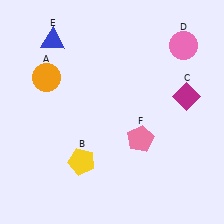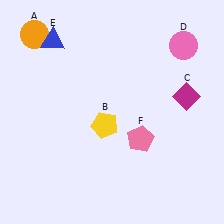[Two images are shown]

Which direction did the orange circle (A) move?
The orange circle (A) moved up.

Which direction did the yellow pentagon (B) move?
The yellow pentagon (B) moved up.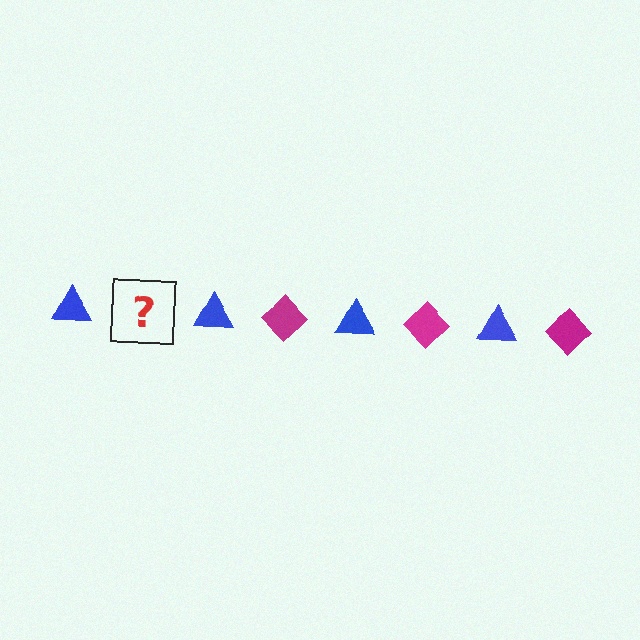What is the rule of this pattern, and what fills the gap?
The rule is that the pattern alternates between blue triangle and magenta diamond. The gap should be filled with a magenta diamond.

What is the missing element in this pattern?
The missing element is a magenta diamond.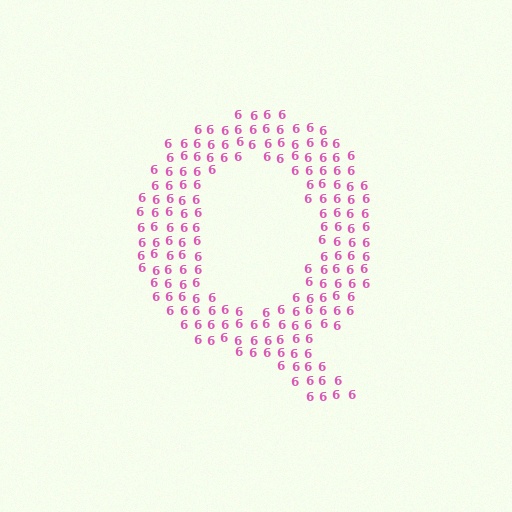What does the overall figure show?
The overall figure shows the letter Q.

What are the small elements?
The small elements are digit 6's.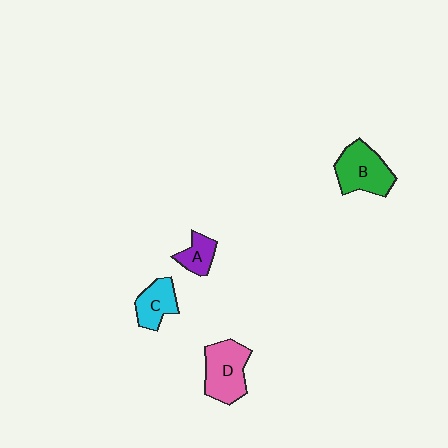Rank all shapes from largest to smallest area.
From largest to smallest: D (pink), B (green), C (cyan), A (purple).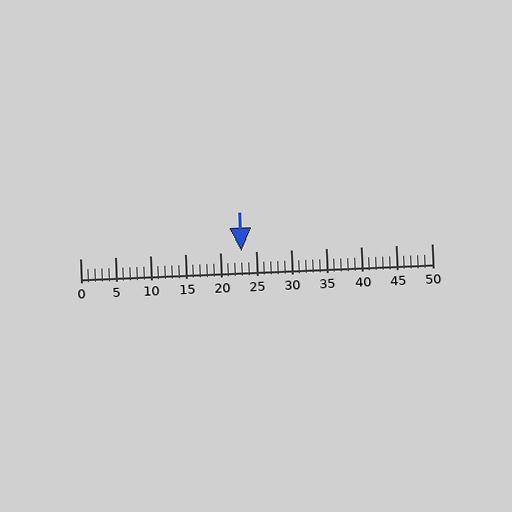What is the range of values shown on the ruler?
The ruler shows values from 0 to 50.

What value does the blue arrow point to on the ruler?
The blue arrow points to approximately 23.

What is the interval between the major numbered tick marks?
The major tick marks are spaced 5 units apart.